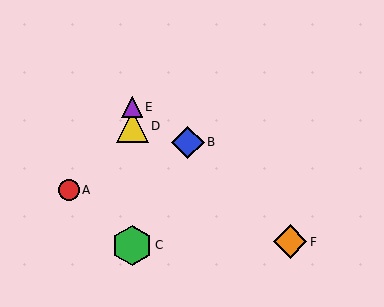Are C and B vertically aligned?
No, C is at x≈132 and B is at x≈188.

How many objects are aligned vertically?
3 objects (C, D, E) are aligned vertically.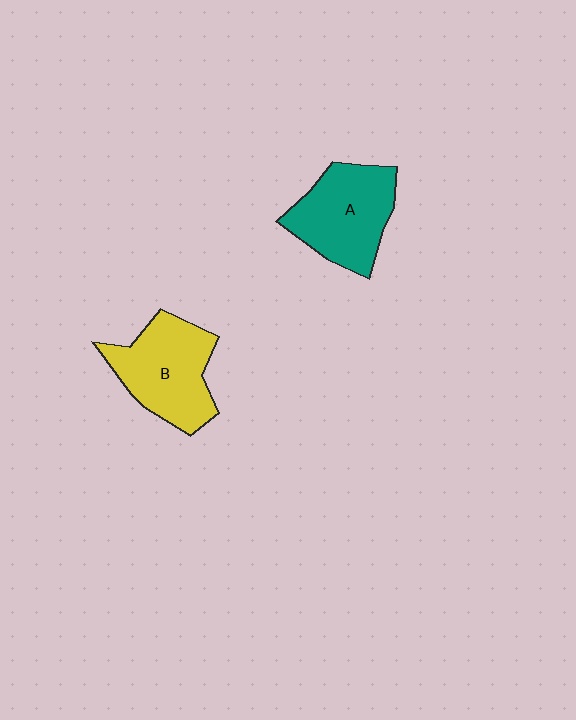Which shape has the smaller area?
Shape A (teal).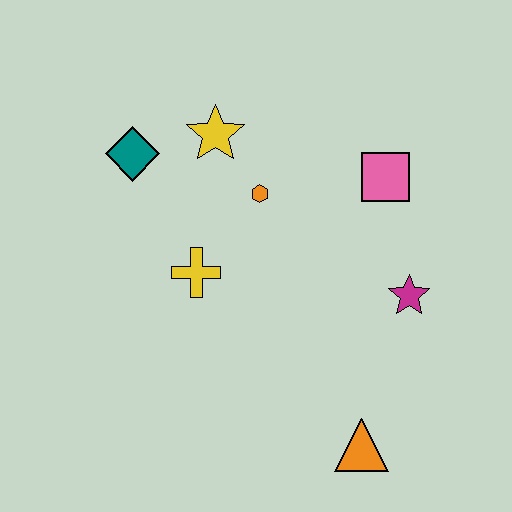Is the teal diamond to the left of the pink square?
Yes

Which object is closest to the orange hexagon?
The yellow star is closest to the orange hexagon.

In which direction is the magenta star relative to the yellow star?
The magenta star is to the right of the yellow star.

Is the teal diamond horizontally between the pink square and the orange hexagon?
No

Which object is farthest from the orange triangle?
The teal diamond is farthest from the orange triangle.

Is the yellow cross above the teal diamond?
No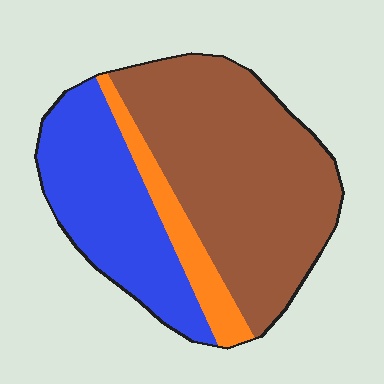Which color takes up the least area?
Orange, at roughly 10%.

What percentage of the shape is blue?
Blue takes up between a quarter and a half of the shape.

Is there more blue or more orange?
Blue.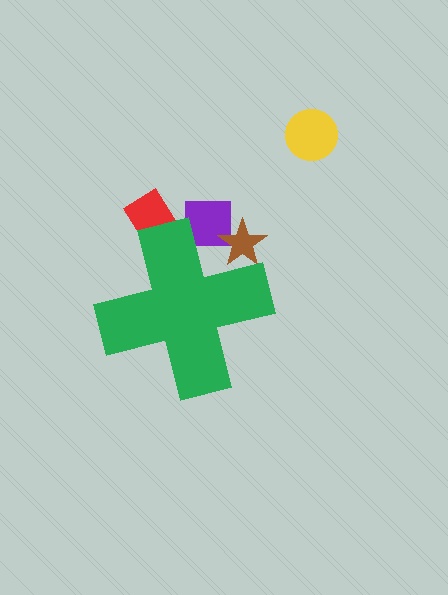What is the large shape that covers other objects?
A green cross.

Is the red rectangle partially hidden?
Yes, the red rectangle is partially hidden behind the green cross.